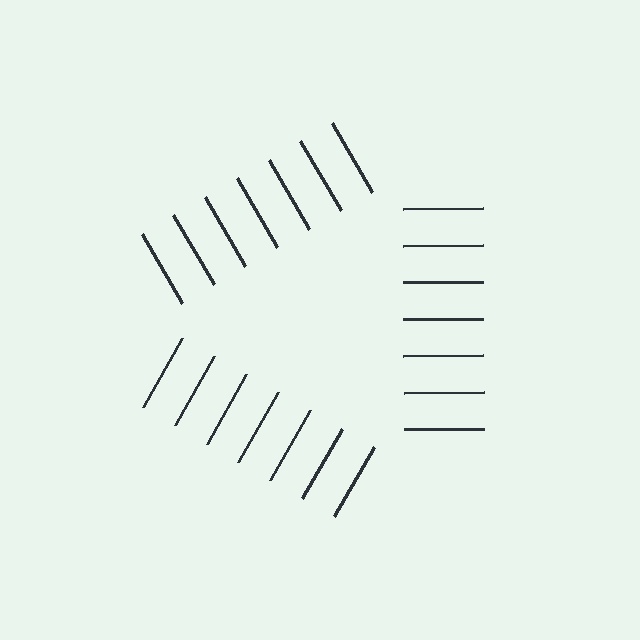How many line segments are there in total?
21 — 7 along each of the 3 edges.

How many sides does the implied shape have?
3 sides — the line-ends trace a triangle.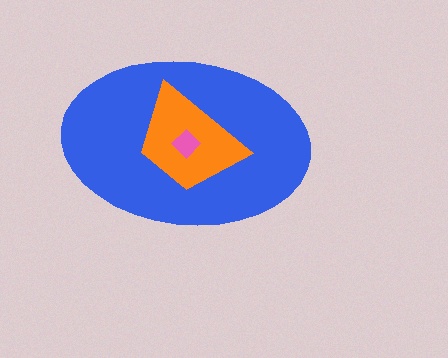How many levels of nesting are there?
3.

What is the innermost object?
The pink diamond.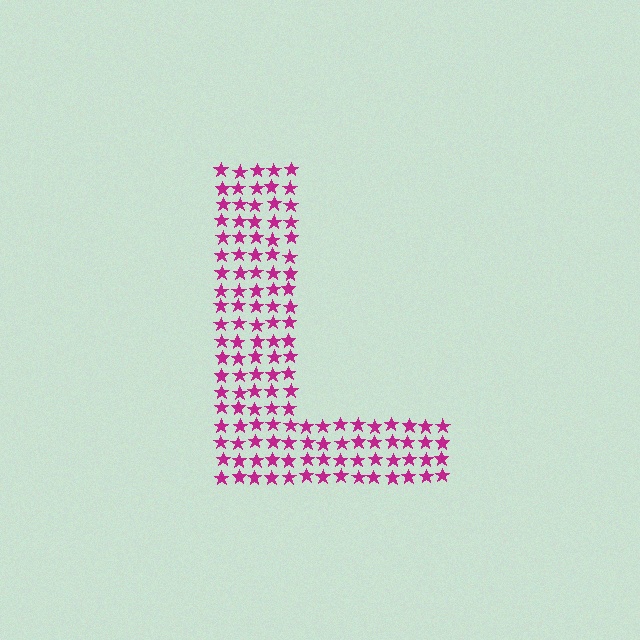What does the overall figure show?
The overall figure shows the letter L.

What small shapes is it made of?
It is made of small stars.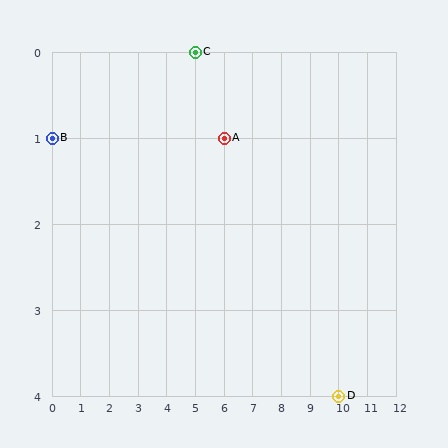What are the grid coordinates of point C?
Point C is at grid coordinates (5, 0).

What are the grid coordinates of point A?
Point A is at grid coordinates (6, 1).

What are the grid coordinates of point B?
Point B is at grid coordinates (0, 1).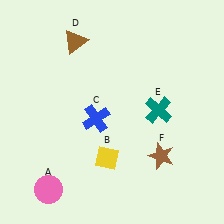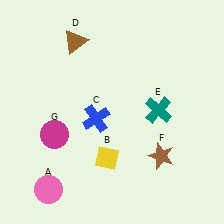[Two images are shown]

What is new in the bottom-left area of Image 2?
A magenta circle (G) was added in the bottom-left area of Image 2.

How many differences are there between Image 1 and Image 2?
There is 1 difference between the two images.